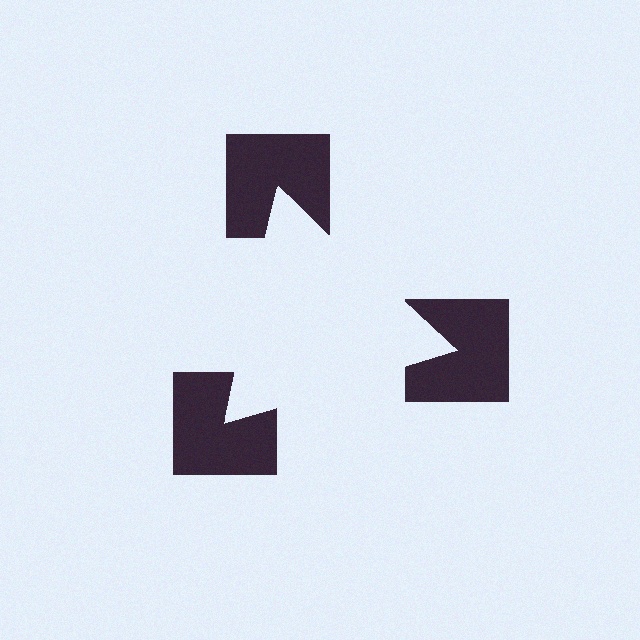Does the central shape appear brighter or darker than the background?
It typically appears slightly brighter than the background, even though no actual brightness change is drawn.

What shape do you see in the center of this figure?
An illusory triangle — its edges are inferred from the aligned wedge cuts in the notched squares, not physically drawn.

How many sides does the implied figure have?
3 sides.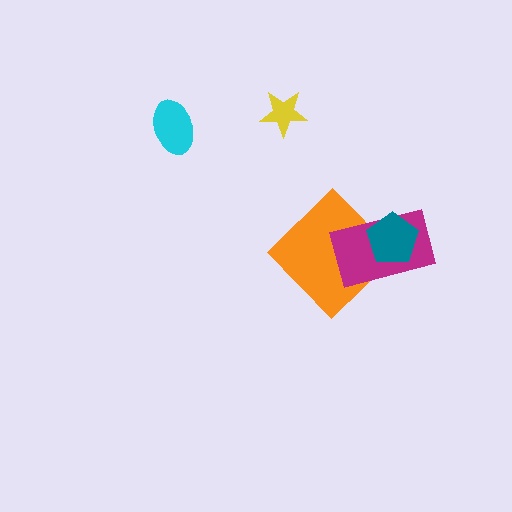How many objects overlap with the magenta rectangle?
2 objects overlap with the magenta rectangle.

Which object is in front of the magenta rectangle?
The teal pentagon is in front of the magenta rectangle.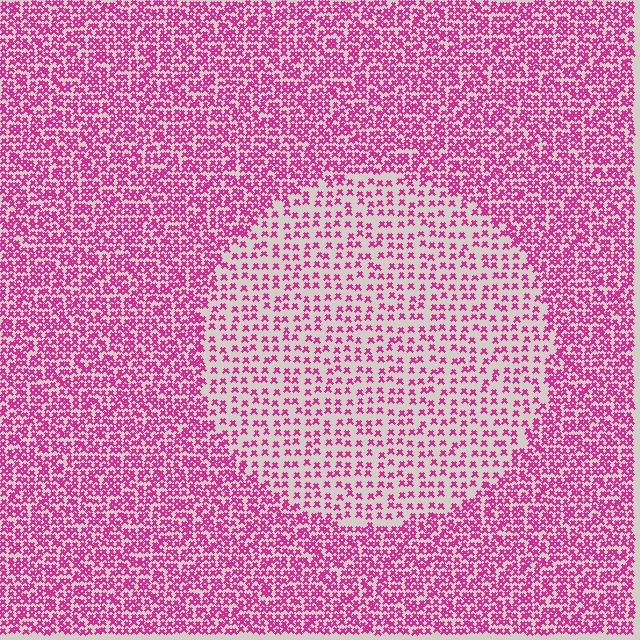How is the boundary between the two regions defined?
The boundary is defined by a change in element density (approximately 2.1x ratio). All elements are the same color, size, and shape.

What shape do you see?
I see a circle.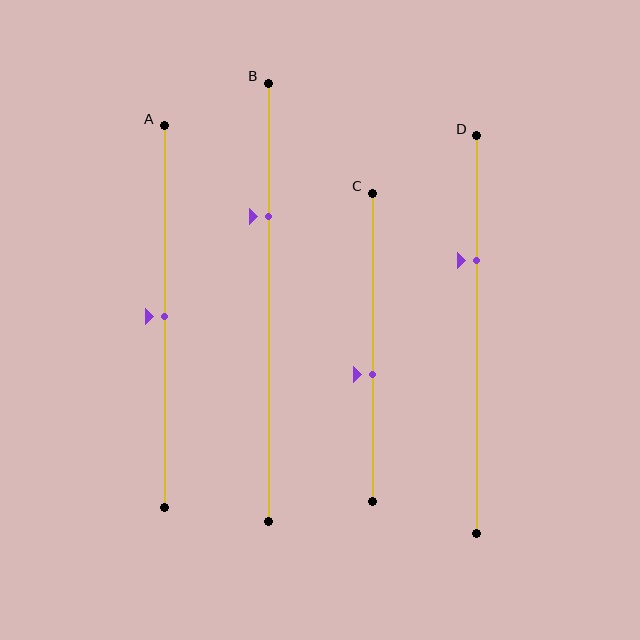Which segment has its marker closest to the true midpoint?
Segment A has its marker closest to the true midpoint.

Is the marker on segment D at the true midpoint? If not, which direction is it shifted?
No, the marker on segment D is shifted upward by about 19% of the segment length.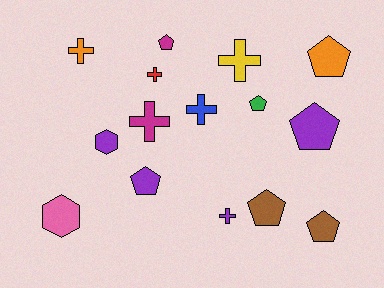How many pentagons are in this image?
There are 7 pentagons.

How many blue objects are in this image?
There is 1 blue object.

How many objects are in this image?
There are 15 objects.